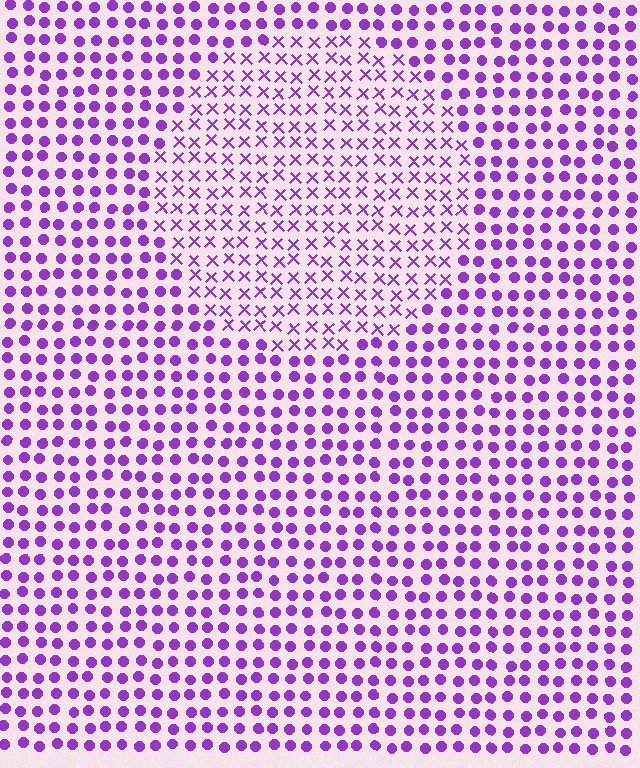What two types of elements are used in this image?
The image uses X marks inside the circle region and circles outside it.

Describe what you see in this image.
The image is filled with small purple elements arranged in a uniform grid. A circle-shaped region contains X marks, while the surrounding area contains circles. The boundary is defined purely by the change in element shape.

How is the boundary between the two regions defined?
The boundary is defined by a change in element shape: X marks inside vs. circles outside. All elements share the same color and spacing.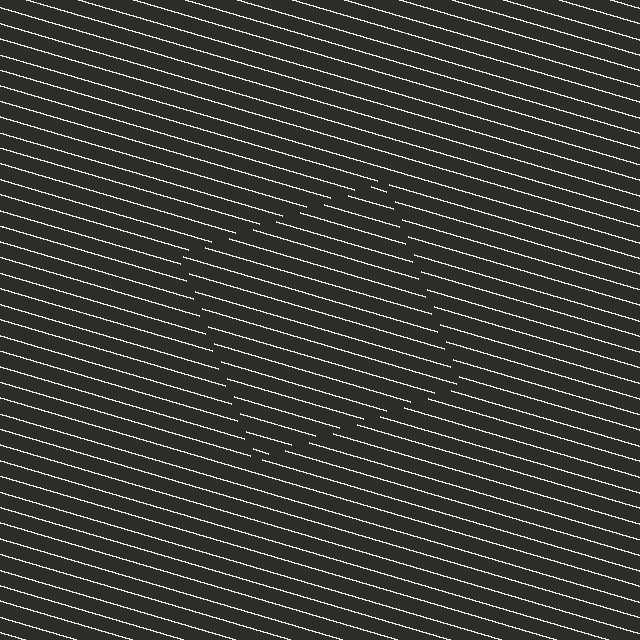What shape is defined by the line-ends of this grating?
An illusory square. The interior of the shape contains the same grating, shifted by half a period — the contour is defined by the phase discontinuity where line-ends from the inner and outer gratings abut.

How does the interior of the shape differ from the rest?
The interior of the shape contains the same grating, shifted by half a period — the contour is defined by the phase discontinuity where line-ends from the inner and outer gratings abut.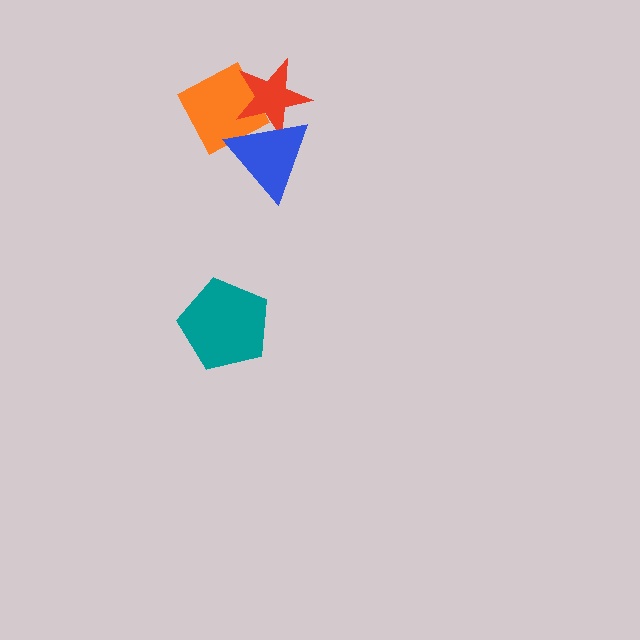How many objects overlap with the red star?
2 objects overlap with the red star.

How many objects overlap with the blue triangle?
2 objects overlap with the blue triangle.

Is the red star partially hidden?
Yes, it is partially covered by another shape.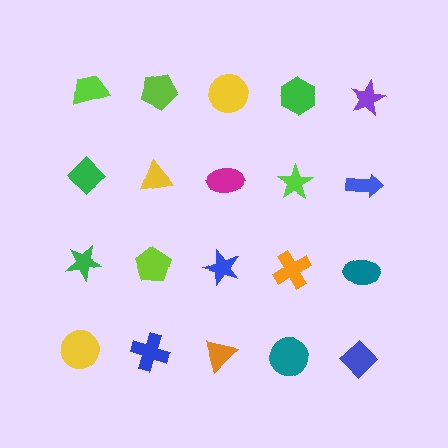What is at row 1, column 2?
A lime pentagon.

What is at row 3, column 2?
A lime pentagon.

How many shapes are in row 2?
5 shapes.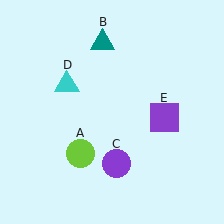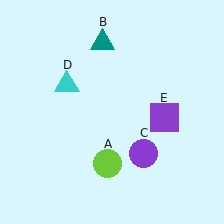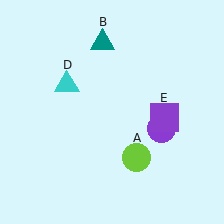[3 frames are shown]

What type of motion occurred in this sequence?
The lime circle (object A), purple circle (object C) rotated counterclockwise around the center of the scene.